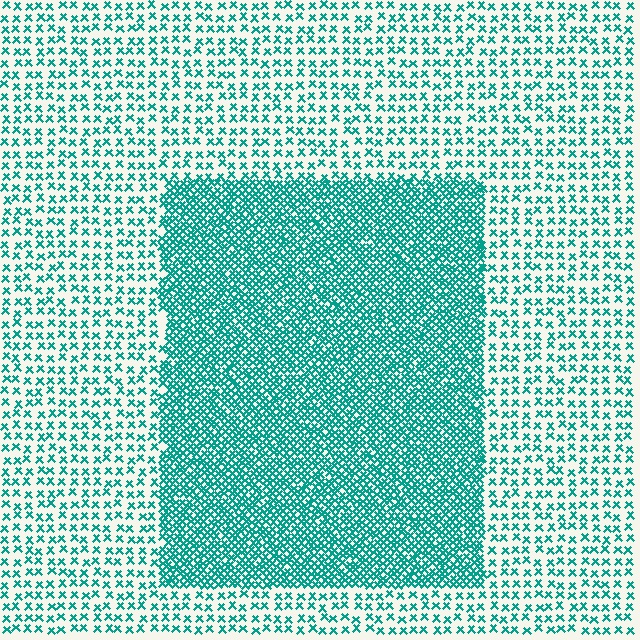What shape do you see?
I see a rectangle.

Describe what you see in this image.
The image contains small teal elements arranged at two different densities. A rectangle-shaped region is visible where the elements are more densely packed than the surrounding area.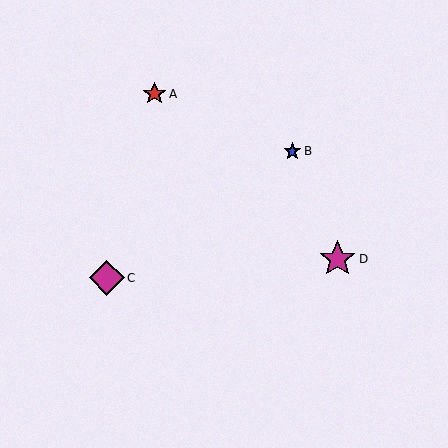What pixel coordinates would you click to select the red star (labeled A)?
Click at (154, 94) to select the red star A.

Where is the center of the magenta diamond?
The center of the magenta diamond is at (107, 278).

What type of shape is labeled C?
Shape C is a magenta diamond.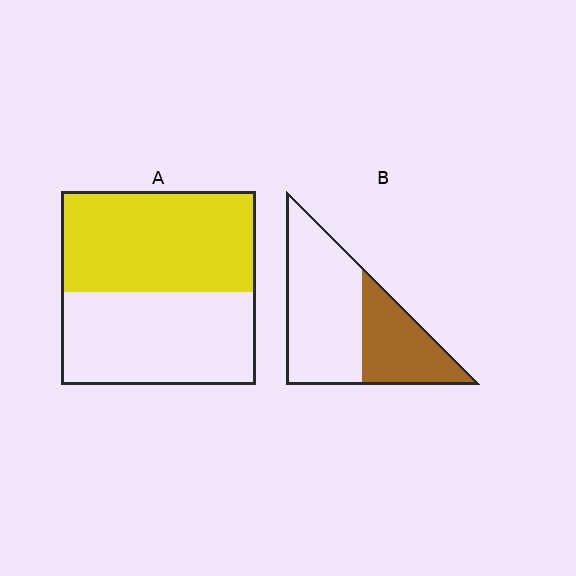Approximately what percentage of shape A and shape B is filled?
A is approximately 50% and B is approximately 35%.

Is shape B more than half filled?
No.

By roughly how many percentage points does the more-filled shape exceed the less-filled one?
By roughly 15 percentage points (A over B).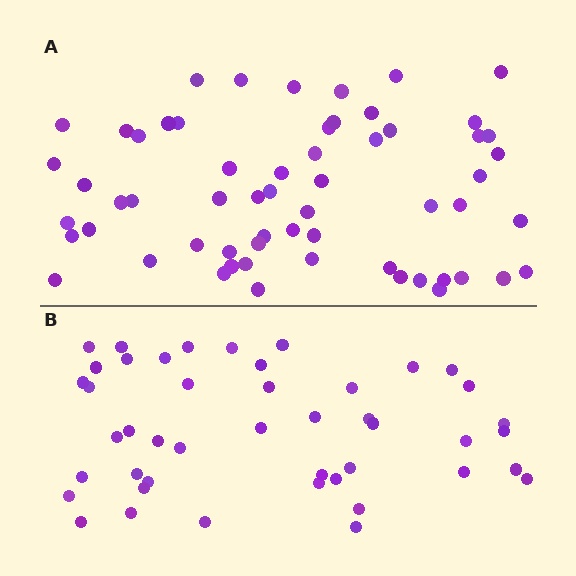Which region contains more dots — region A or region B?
Region A (the top region) has more dots.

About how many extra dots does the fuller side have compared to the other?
Region A has approximately 15 more dots than region B.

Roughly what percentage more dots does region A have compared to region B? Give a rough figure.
About 35% more.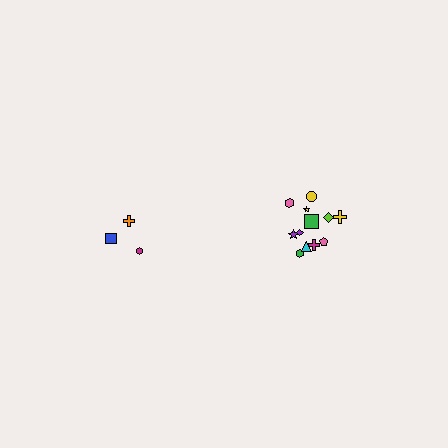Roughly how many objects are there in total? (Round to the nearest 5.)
Roughly 15 objects in total.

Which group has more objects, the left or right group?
The right group.